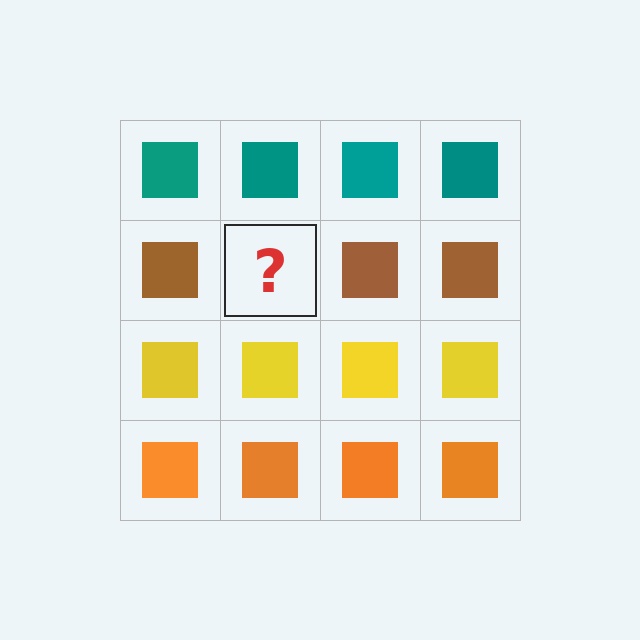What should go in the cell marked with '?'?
The missing cell should contain a brown square.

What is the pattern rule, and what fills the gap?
The rule is that each row has a consistent color. The gap should be filled with a brown square.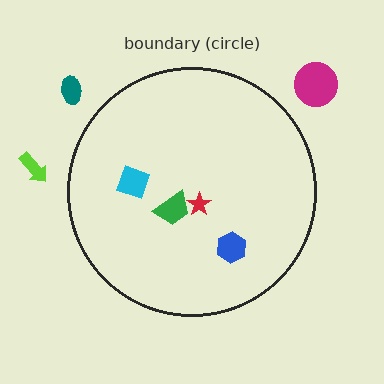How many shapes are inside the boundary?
4 inside, 3 outside.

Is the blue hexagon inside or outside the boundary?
Inside.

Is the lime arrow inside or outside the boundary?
Outside.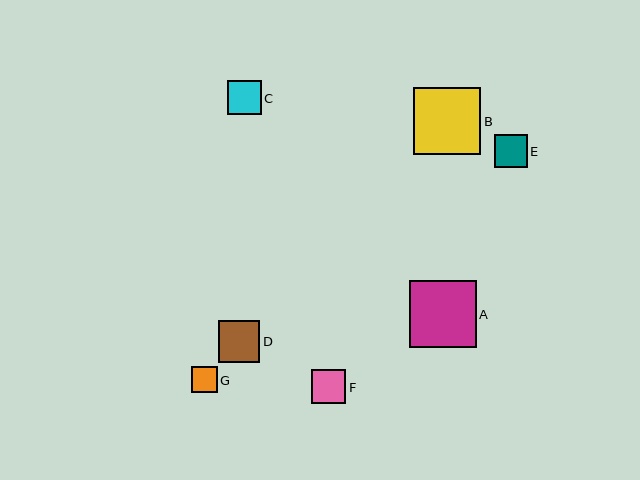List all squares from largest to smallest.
From largest to smallest: B, A, D, F, C, E, G.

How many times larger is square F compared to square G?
Square F is approximately 1.3 times the size of square G.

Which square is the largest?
Square B is the largest with a size of approximately 67 pixels.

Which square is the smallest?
Square G is the smallest with a size of approximately 26 pixels.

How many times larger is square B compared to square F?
Square B is approximately 1.9 times the size of square F.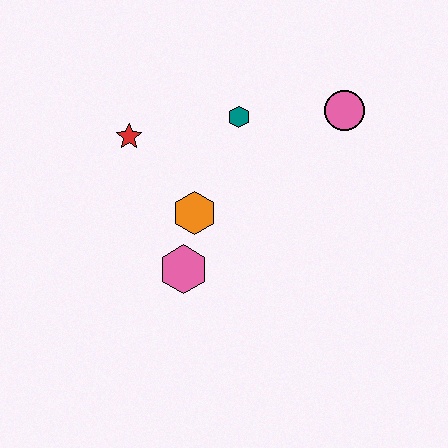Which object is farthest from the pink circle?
The pink hexagon is farthest from the pink circle.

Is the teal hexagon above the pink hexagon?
Yes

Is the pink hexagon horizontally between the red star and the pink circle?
Yes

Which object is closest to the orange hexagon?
The pink hexagon is closest to the orange hexagon.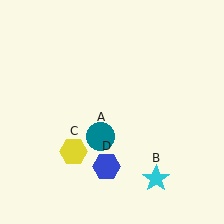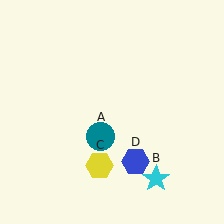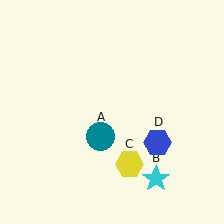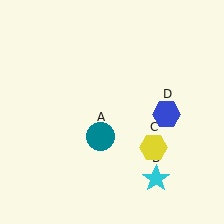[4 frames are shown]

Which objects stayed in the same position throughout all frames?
Teal circle (object A) and cyan star (object B) remained stationary.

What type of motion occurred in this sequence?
The yellow hexagon (object C), blue hexagon (object D) rotated counterclockwise around the center of the scene.